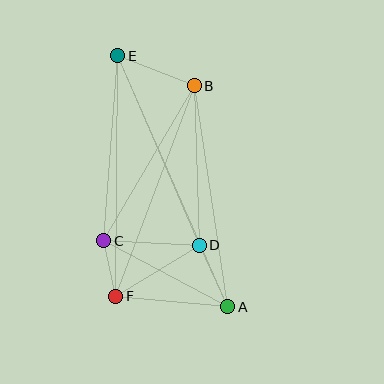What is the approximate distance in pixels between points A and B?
The distance between A and B is approximately 224 pixels.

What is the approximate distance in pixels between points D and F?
The distance between D and F is approximately 98 pixels.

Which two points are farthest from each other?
Points A and E are farthest from each other.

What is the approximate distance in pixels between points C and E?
The distance between C and E is approximately 185 pixels.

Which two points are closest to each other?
Points C and F are closest to each other.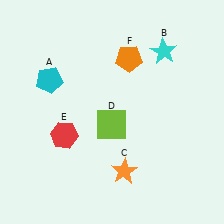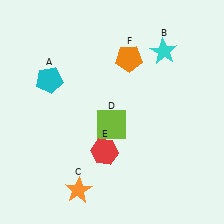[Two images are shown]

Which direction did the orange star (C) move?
The orange star (C) moved left.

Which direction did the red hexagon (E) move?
The red hexagon (E) moved right.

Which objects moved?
The objects that moved are: the orange star (C), the red hexagon (E).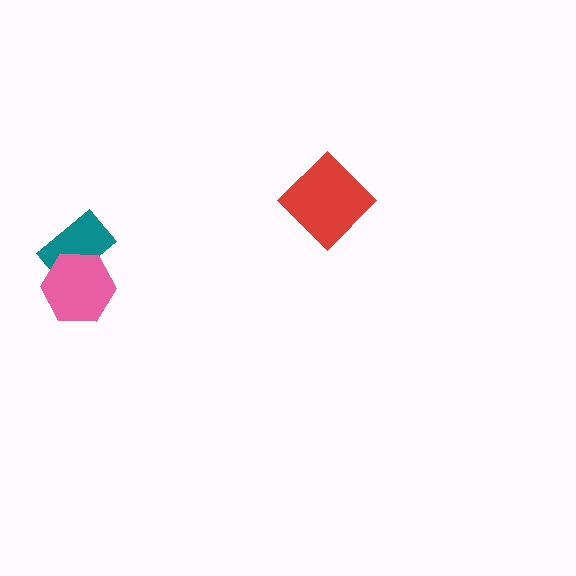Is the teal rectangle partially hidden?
Yes, it is partially covered by another shape.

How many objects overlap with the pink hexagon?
1 object overlaps with the pink hexagon.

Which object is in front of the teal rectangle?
The pink hexagon is in front of the teal rectangle.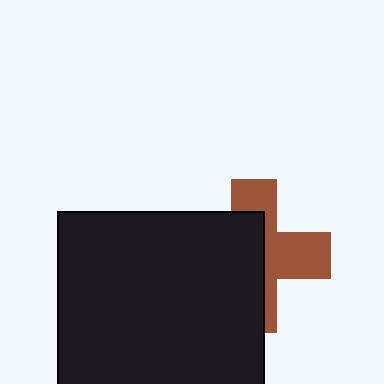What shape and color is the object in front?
The object in front is a black square.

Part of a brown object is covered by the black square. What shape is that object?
It is a cross.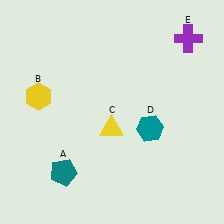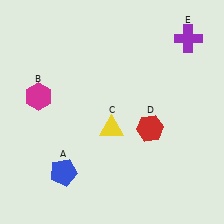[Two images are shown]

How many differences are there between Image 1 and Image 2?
There are 3 differences between the two images.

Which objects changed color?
A changed from teal to blue. B changed from yellow to magenta. D changed from teal to red.